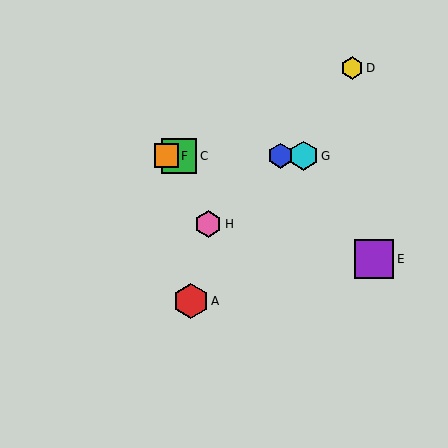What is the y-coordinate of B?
Object B is at y≈156.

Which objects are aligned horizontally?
Objects B, C, F, G are aligned horizontally.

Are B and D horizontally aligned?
No, B is at y≈156 and D is at y≈68.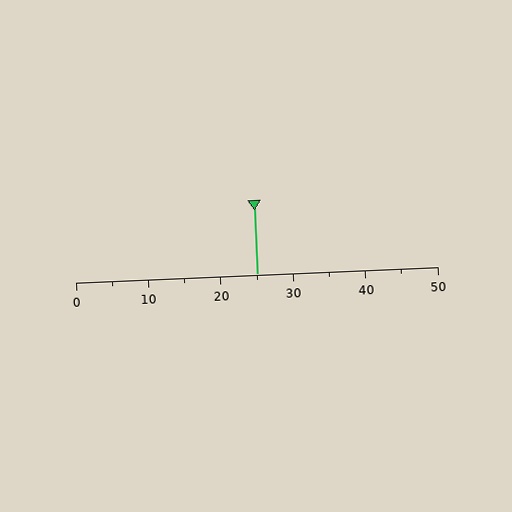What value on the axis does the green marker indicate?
The marker indicates approximately 25.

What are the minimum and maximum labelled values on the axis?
The axis runs from 0 to 50.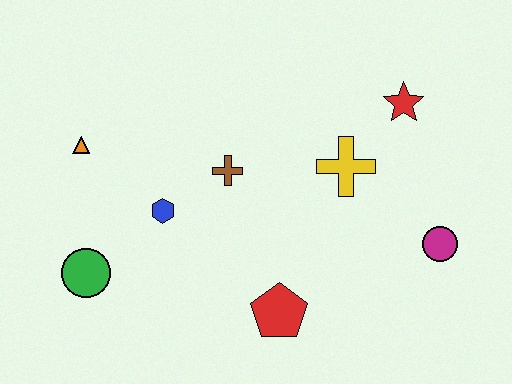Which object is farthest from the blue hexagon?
The magenta circle is farthest from the blue hexagon.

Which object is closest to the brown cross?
The blue hexagon is closest to the brown cross.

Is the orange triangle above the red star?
No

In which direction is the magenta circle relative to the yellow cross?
The magenta circle is to the right of the yellow cross.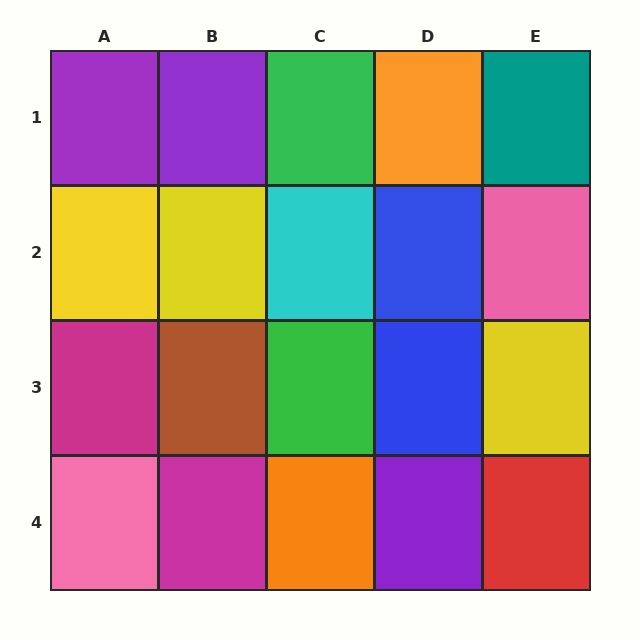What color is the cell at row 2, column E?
Pink.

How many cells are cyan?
1 cell is cyan.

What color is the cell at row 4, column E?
Red.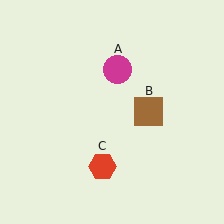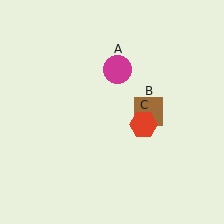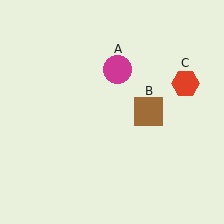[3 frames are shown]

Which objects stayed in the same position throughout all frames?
Magenta circle (object A) and brown square (object B) remained stationary.